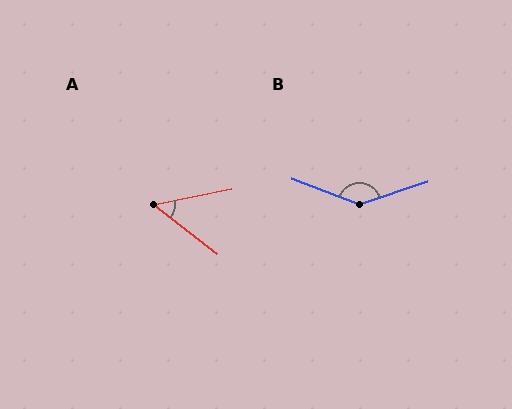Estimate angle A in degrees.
Approximately 49 degrees.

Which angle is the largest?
B, at approximately 140 degrees.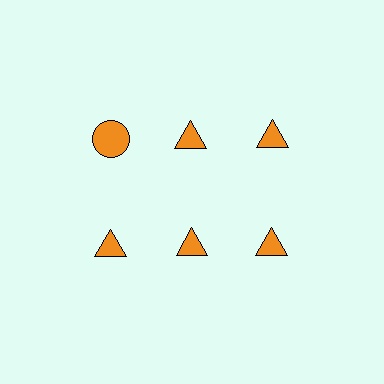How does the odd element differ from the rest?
It has a different shape: circle instead of triangle.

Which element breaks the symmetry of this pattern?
The orange circle in the top row, leftmost column breaks the symmetry. All other shapes are orange triangles.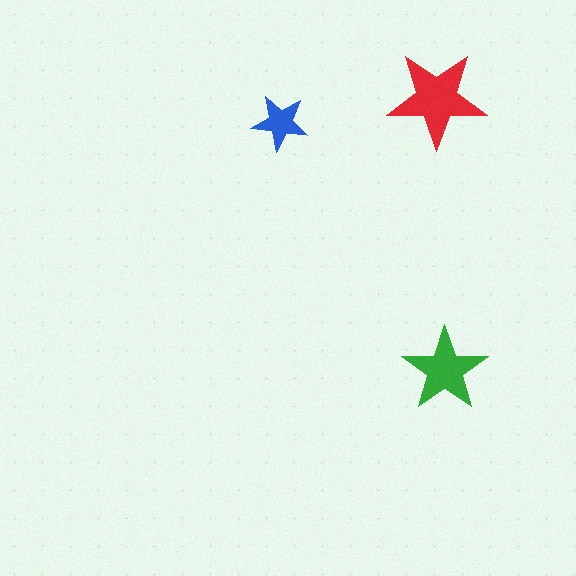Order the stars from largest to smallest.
the red one, the green one, the blue one.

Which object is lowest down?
The green star is bottommost.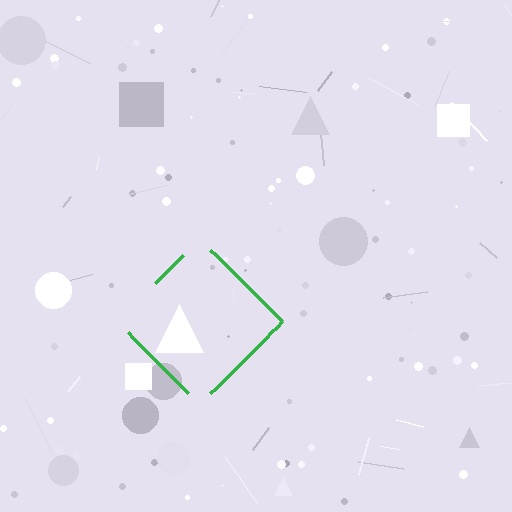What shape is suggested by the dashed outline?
The dashed outline suggests a diamond.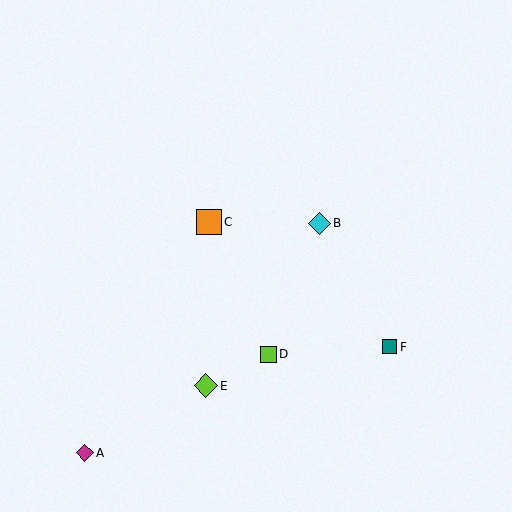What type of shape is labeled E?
Shape E is a lime diamond.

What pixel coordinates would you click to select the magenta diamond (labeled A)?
Click at (85, 453) to select the magenta diamond A.